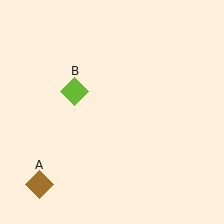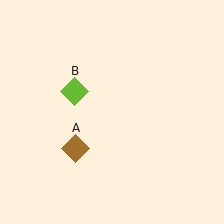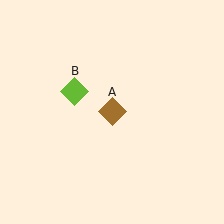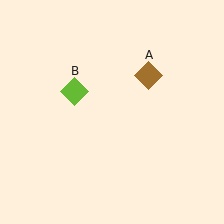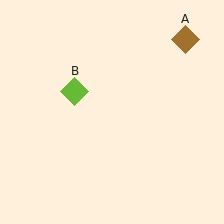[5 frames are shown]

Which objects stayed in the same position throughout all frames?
Lime diamond (object B) remained stationary.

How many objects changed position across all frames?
1 object changed position: brown diamond (object A).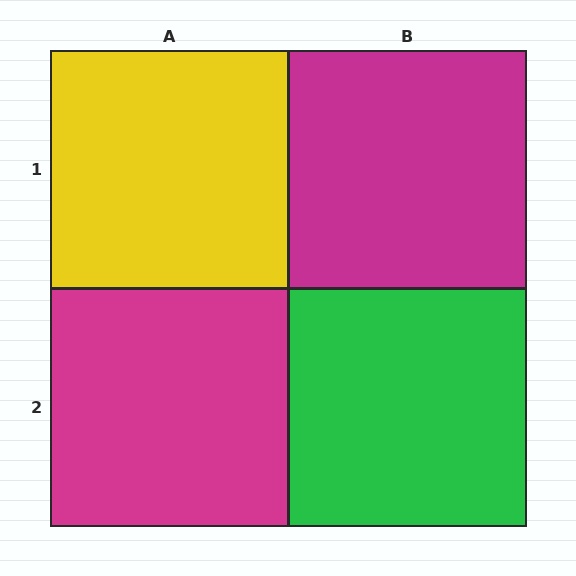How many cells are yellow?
1 cell is yellow.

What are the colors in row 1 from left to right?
Yellow, magenta.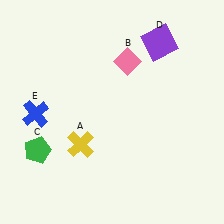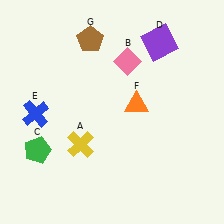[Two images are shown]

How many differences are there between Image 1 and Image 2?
There are 2 differences between the two images.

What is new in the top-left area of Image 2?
A brown pentagon (G) was added in the top-left area of Image 2.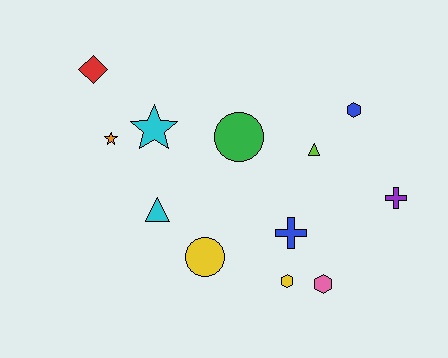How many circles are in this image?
There are 2 circles.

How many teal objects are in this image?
There are no teal objects.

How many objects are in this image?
There are 12 objects.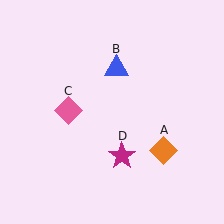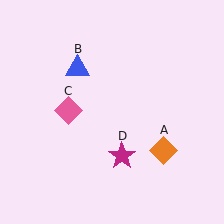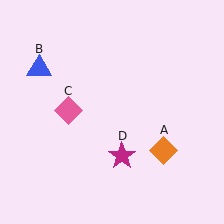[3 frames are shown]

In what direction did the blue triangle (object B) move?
The blue triangle (object B) moved left.